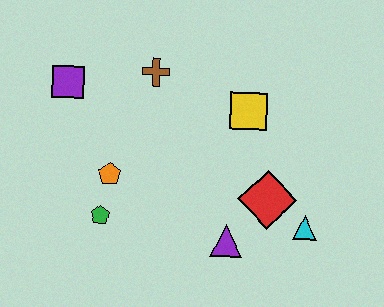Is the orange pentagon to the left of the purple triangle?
Yes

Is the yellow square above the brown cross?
No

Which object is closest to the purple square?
The brown cross is closest to the purple square.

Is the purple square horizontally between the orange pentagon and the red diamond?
No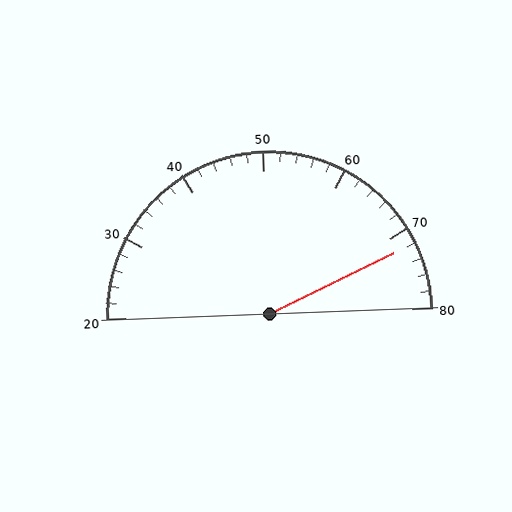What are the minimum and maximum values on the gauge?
The gauge ranges from 20 to 80.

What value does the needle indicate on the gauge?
The needle indicates approximately 72.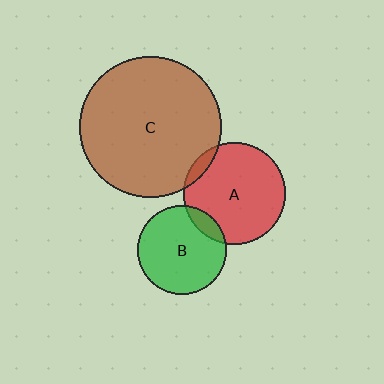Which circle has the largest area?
Circle C (brown).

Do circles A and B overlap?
Yes.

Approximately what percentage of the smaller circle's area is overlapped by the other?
Approximately 10%.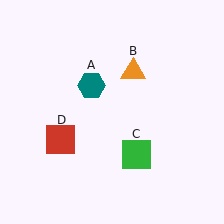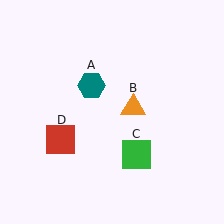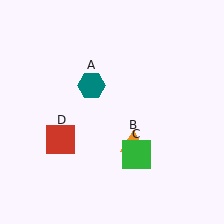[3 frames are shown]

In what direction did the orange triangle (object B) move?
The orange triangle (object B) moved down.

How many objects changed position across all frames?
1 object changed position: orange triangle (object B).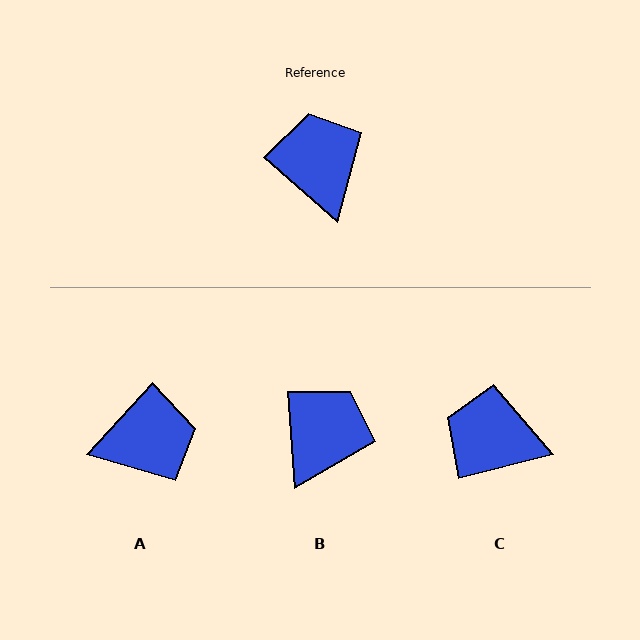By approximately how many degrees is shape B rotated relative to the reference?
Approximately 44 degrees clockwise.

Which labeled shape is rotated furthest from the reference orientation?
A, about 91 degrees away.